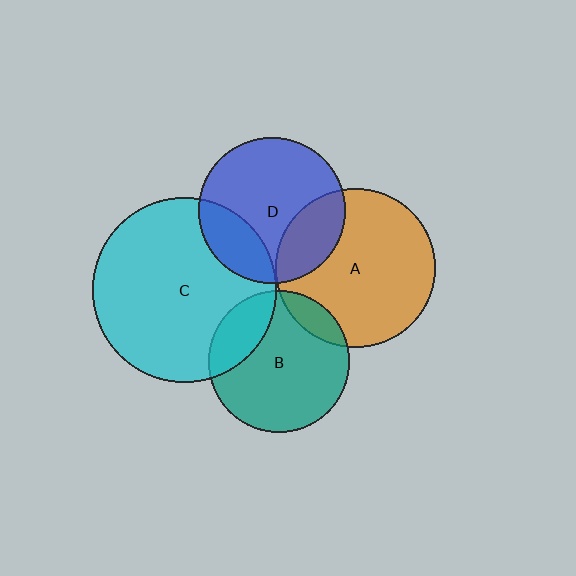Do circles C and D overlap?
Yes.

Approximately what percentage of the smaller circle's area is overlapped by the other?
Approximately 20%.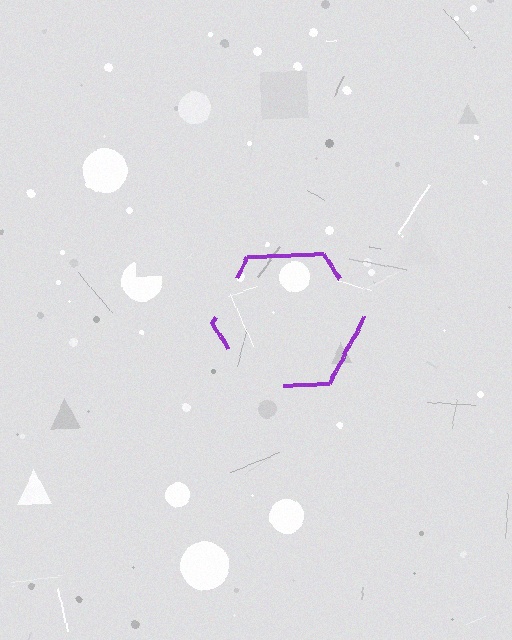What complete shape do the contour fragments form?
The contour fragments form a hexagon.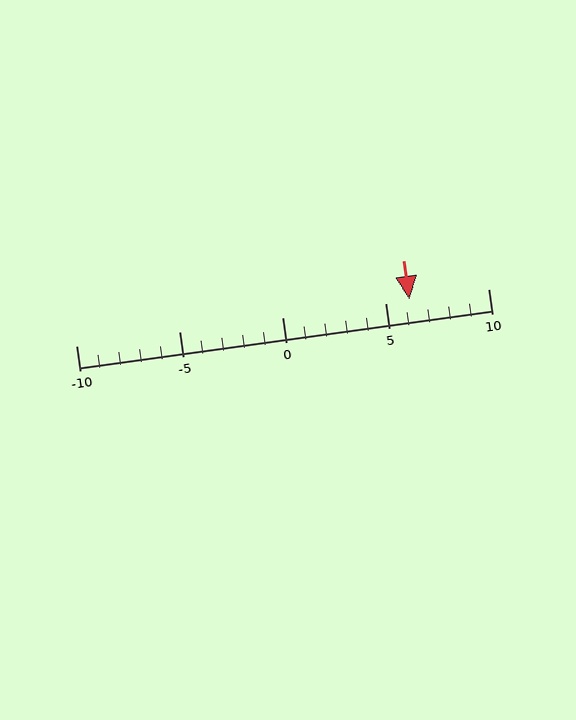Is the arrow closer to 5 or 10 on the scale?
The arrow is closer to 5.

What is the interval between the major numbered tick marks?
The major tick marks are spaced 5 units apart.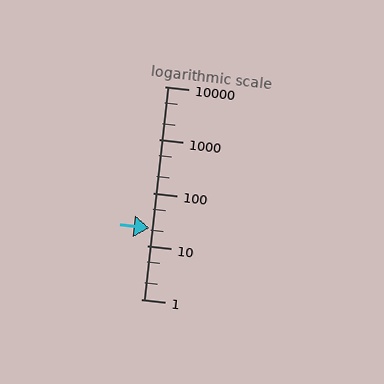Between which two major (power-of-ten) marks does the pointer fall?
The pointer is between 10 and 100.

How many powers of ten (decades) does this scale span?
The scale spans 4 decades, from 1 to 10000.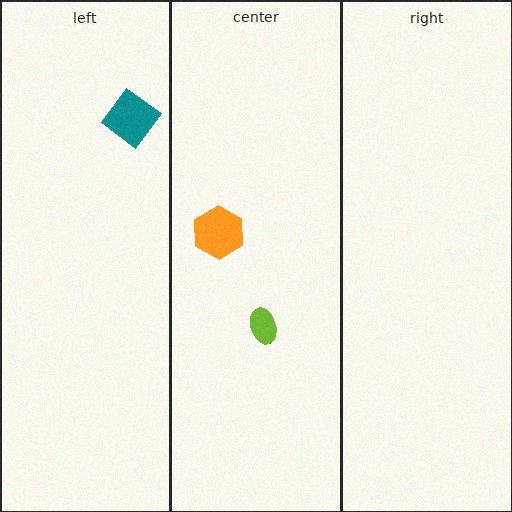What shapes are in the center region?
The lime ellipse, the orange hexagon.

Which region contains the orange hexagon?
The center region.